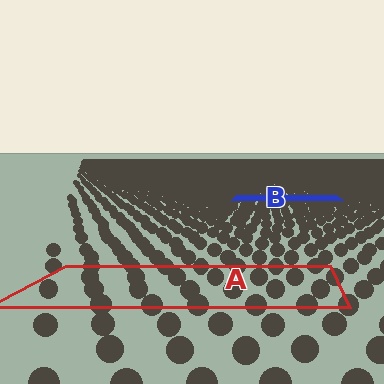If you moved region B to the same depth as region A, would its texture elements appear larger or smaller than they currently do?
They would appear larger. At a closer depth, the same texture elements are projected at a bigger on-screen size.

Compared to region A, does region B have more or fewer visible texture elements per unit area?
Region B has more texture elements per unit area — they are packed more densely because it is farther away.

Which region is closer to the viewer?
Region A is closer. The texture elements there are larger and more spread out.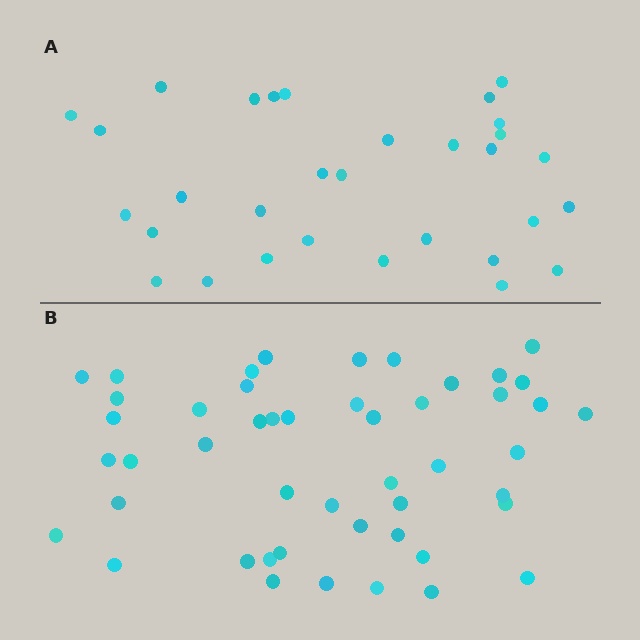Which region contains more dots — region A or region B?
Region B (the bottom region) has more dots.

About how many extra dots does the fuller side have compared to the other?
Region B has approximately 15 more dots than region A.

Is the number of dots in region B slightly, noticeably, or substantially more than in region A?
Region B has substantially more. The ratio is roughly 1.5 to 1.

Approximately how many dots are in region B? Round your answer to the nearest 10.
About 50 dots. (The exact count is 48, which rounds to 50.)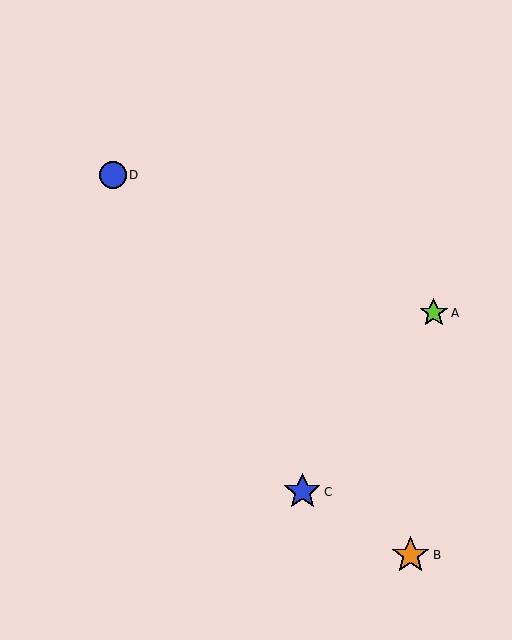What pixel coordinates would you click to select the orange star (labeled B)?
Click at (411, 555) to select the orange star B.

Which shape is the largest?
The orange star (labeled B) is the largest.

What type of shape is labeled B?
Shape B is an orange star.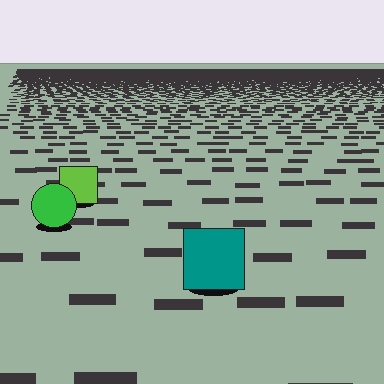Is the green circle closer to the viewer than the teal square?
No. The teal square is closer — you can tell from the texture gradient: the ground texture is coarser near it.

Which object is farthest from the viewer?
The lime square is farthest from the viewer. It appears smaller and the ground texture around it is denser.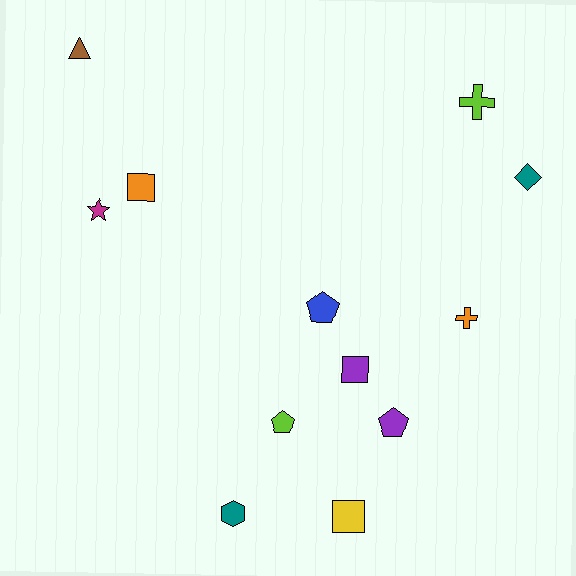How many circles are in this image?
There are no circles.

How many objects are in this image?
There are 12 objects.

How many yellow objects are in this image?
There is 1 yellow object.